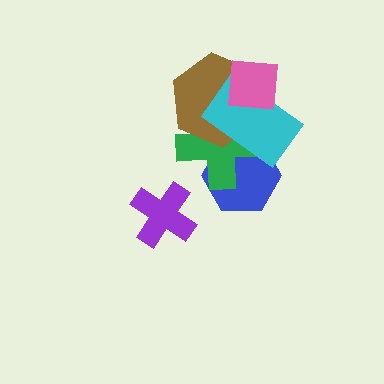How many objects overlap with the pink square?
2 objects overlap with the pink square.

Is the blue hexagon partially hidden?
Yes, it is partially covered by another shape.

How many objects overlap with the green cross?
3 objects overlap with the green cross.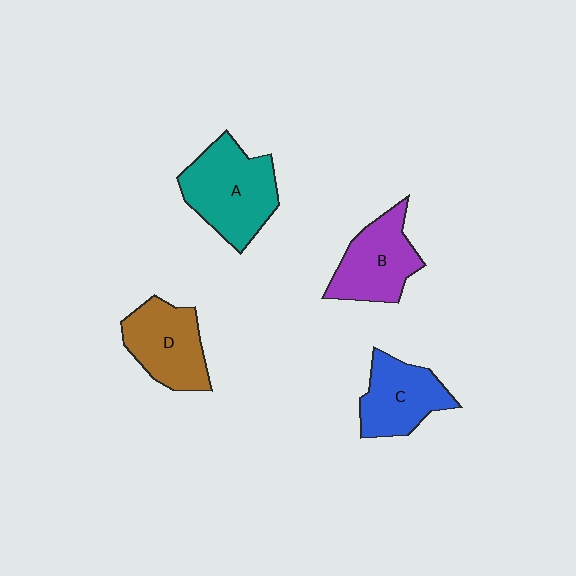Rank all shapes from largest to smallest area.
From largest to smallest: A (teal), D (brown), B (purple), C (blue).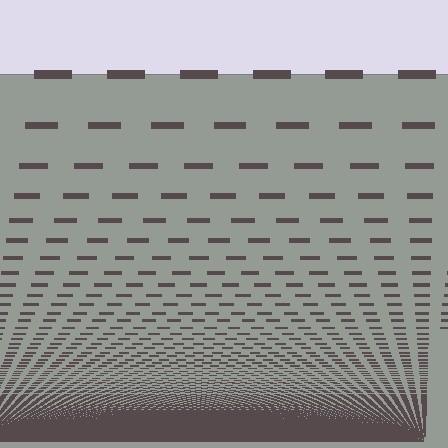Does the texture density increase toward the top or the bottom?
Density increases toward the bottom.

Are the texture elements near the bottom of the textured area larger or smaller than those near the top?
Smaller. The gradient is inverted — elements near the bottom are smaller and denser.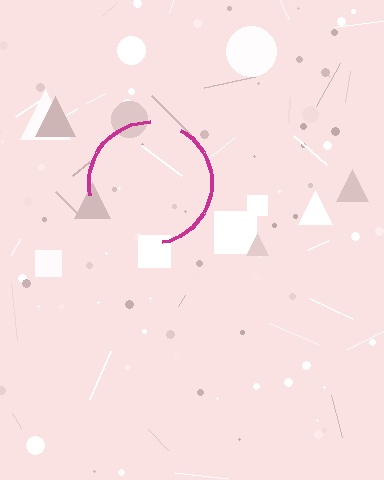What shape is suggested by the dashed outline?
The dashed outline suggests a circle.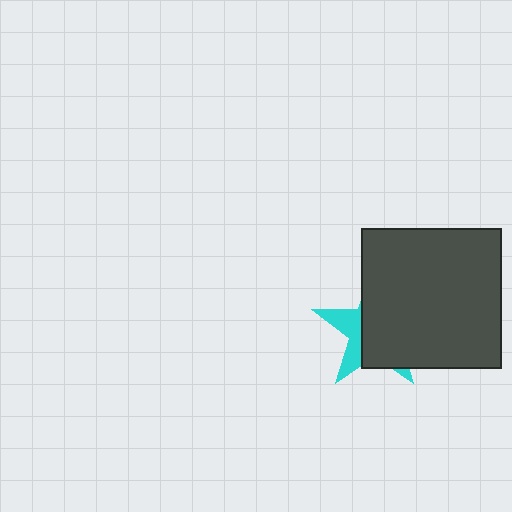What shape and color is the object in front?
The object in front is a dark gray square.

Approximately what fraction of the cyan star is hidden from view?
Roughly 68% of the cyan star is hidden behind the dark gray square.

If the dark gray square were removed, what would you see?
You would see the complete cyan star.